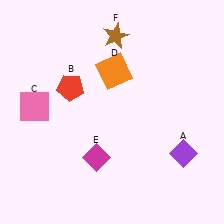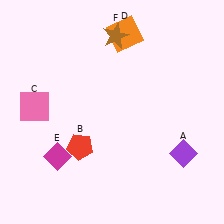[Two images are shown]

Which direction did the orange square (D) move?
The orange square (D) moved up.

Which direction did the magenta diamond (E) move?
The magenta diamond (E) moved left.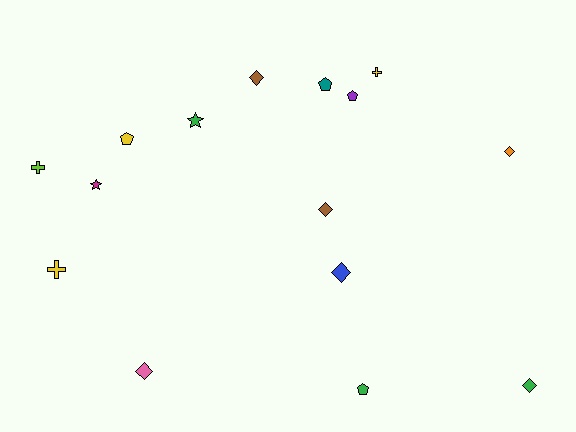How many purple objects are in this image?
There is 1 purple object.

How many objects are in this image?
There are 15 objects.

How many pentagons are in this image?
There are 4 pentagons.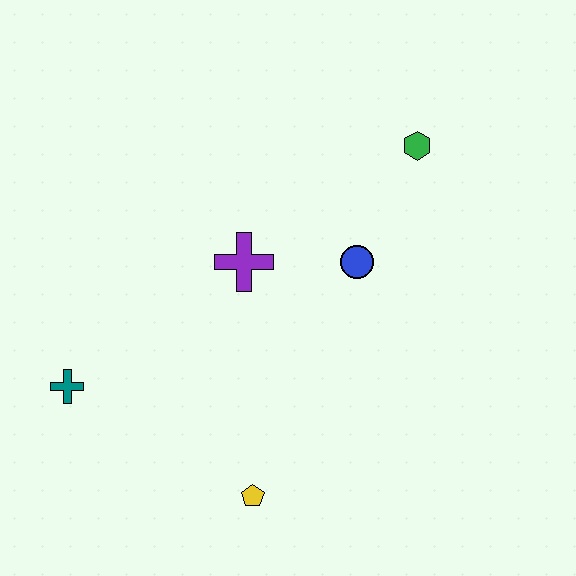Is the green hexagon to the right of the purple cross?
Yes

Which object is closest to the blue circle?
The purple cross is closest to the blue circle.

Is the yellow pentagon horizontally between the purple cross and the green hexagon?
Yes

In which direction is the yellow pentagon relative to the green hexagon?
The yellow pentagon is below the green hexagon.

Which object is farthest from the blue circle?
The teal cross is farthest from the blue circle.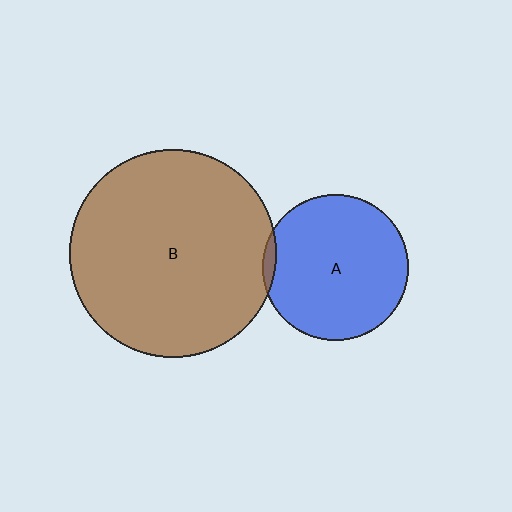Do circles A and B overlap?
Yes.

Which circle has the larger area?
Circle B (brown).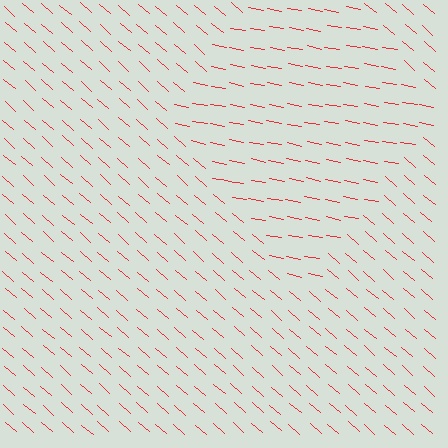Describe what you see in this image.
The image is filled with small red line segments. A diamond region in the image has lines oriented differently from the surrounding lines, creating a visible texture boundary.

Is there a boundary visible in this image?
Yes, there is a texture boundary formed by a change in line orientation.